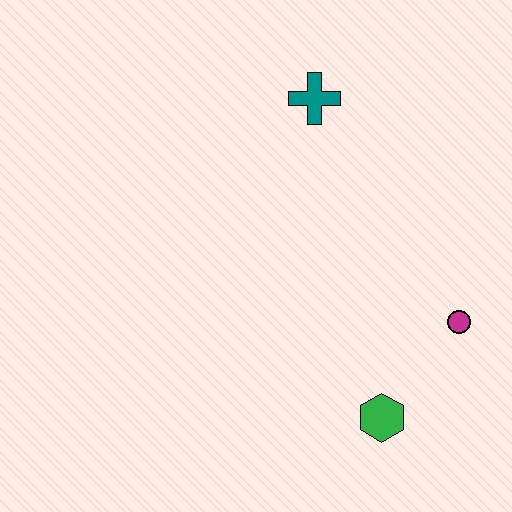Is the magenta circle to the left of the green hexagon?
No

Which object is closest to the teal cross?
The magenta circle is closest to the teal cross.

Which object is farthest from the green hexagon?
The teal cross is farthest from the green hexagon.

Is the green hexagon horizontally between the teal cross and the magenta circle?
Yes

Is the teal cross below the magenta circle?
No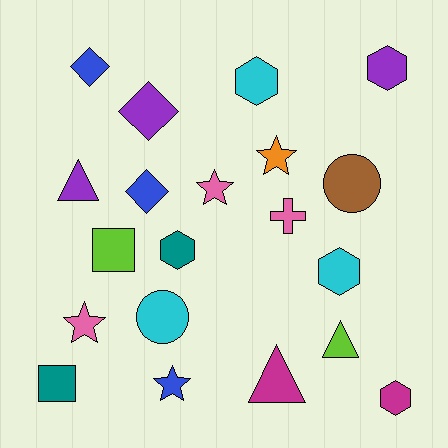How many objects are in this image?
There are 20 objects.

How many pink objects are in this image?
There are 3 pink objects.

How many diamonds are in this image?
There are 3 diamonds.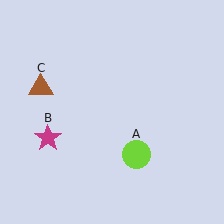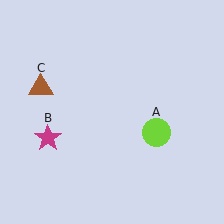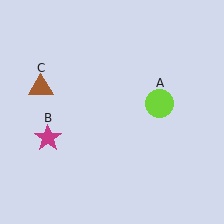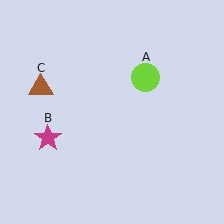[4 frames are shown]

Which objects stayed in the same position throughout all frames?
Magenta star (object B) and brown triangle (object C) remained stationary.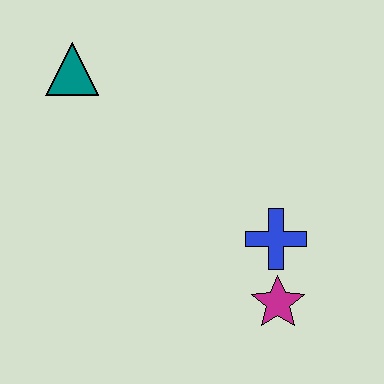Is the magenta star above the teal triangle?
No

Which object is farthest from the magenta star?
The teal triangle is farthest from the magenta star.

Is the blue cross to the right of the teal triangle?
Yes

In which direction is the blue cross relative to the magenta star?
The blue cross is above the magenta star.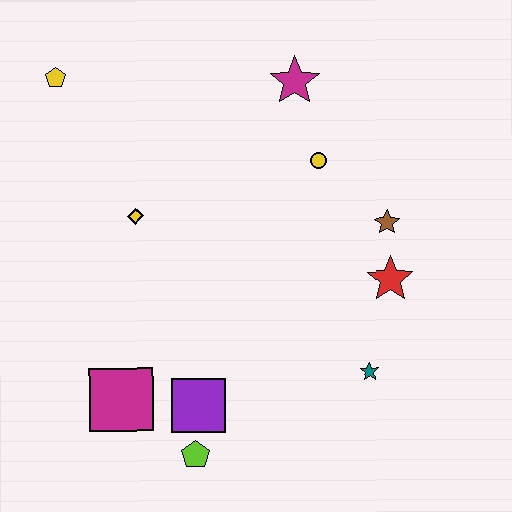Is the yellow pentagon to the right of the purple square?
No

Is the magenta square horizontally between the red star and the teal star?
No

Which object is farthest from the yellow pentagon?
The teal star is farthest from the yellow pentagon.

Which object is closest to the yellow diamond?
The yellow pentagon is closest to the yellow diamond.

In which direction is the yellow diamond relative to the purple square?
The yellow diamond is above the purple square.